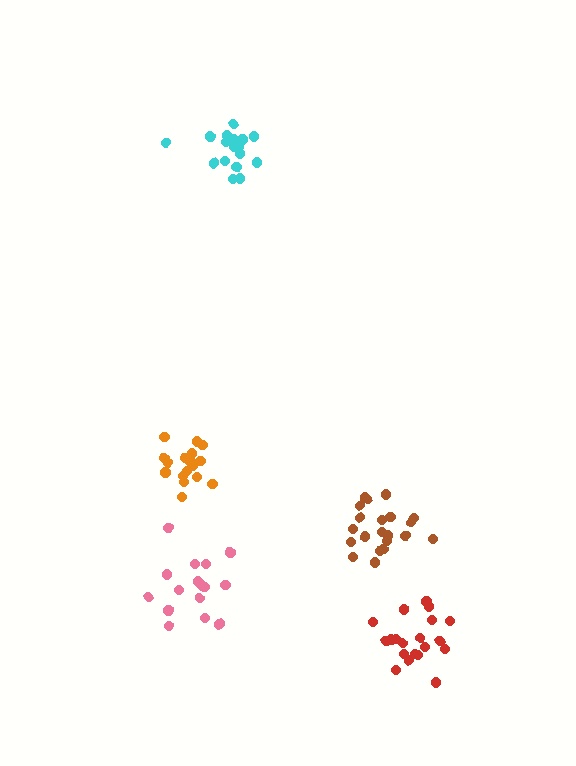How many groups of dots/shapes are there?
There are 5 groups.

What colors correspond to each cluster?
The clusters are colored: red, pink, cyan, orange, brown.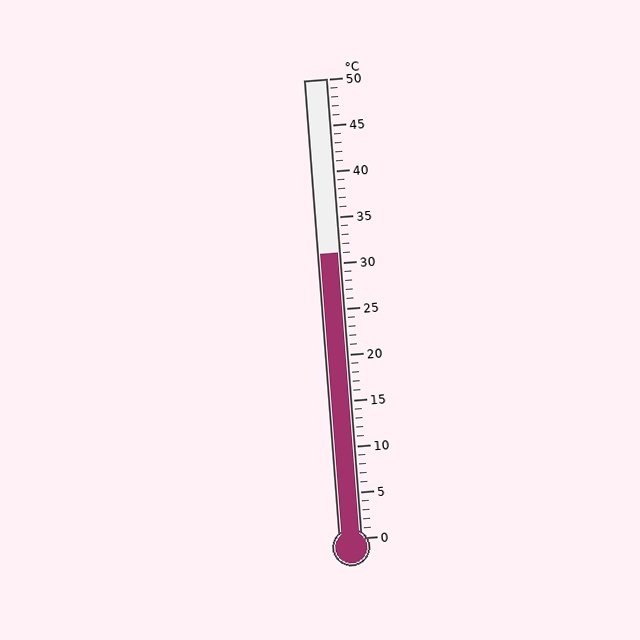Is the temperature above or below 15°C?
The temperature is above 15°C.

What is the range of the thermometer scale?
The thermometer scale ranges from 0°C to 50°C.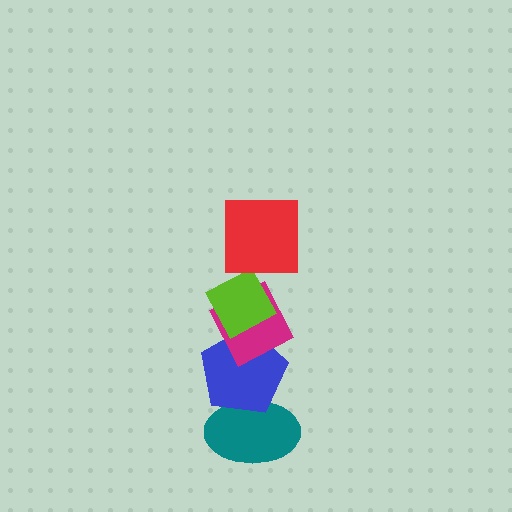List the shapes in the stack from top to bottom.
From top to bottom: the red square, the lime diamond, the magenta diamond, the blue pentagon, the teal ellipse.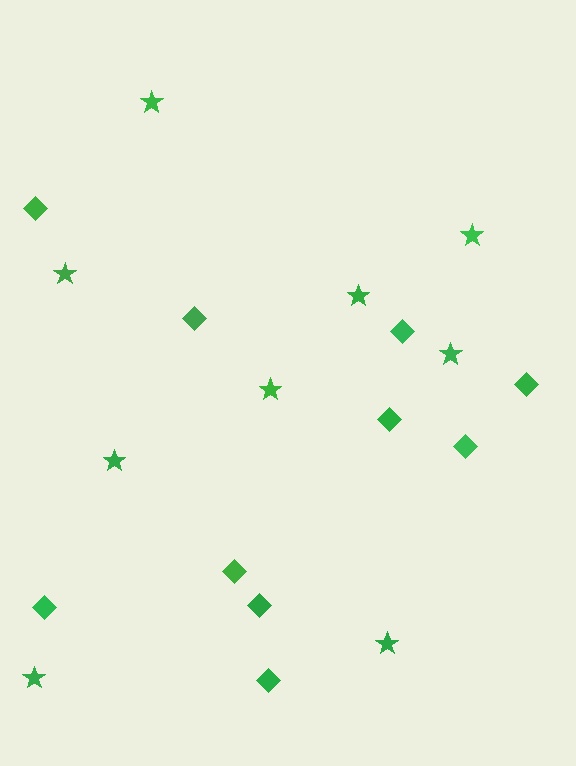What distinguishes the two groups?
There are 2 groups: one group of stars (9) and one group of diamonds (10).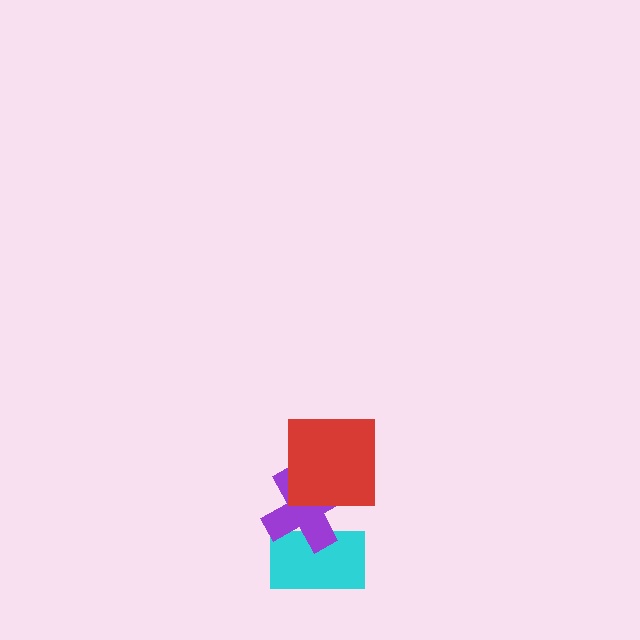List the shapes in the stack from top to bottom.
From top to bottom: the red square, the purple cross, the cyan rectangle.